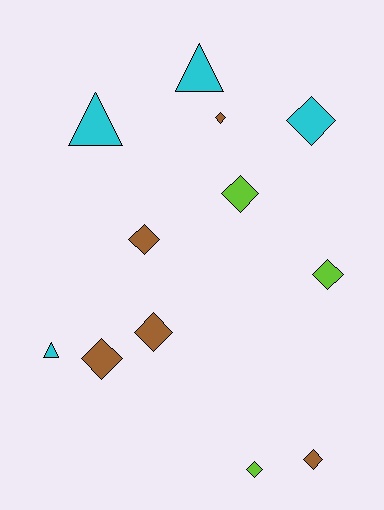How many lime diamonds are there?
There are 3 lime diamonds.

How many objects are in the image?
There are 12 objects.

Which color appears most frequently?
Brown, with 5 objects.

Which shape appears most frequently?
Diamond, with 9 objects.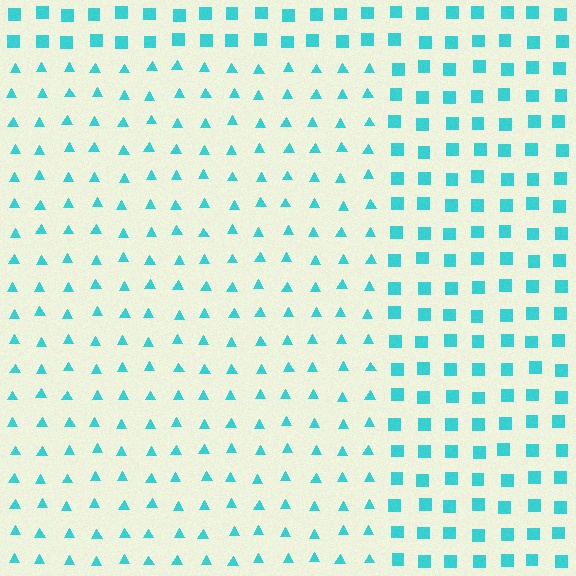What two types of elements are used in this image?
The image uses triangles inside the rectangle region and squares outside it.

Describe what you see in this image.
The image is filled with small cyan elements arranged in a uniform grid. A rectangle-shaped region contains triangles, while the surrounding area contains squares. The boundary is defined purely by the change in element shape.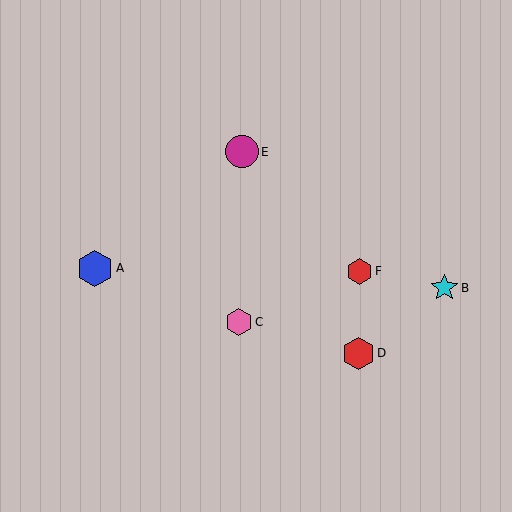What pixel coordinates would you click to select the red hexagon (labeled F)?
Click at (360, 271) to select the red hexagon F.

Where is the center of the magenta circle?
The center of the magenta circle is at (242, 152).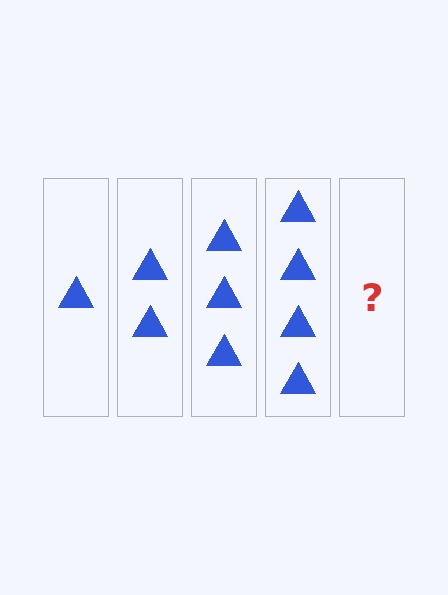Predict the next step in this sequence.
The next step is 5 triangles.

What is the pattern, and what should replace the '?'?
The pattern is that each step adds one more triangle. The '?' should be 5 triangles.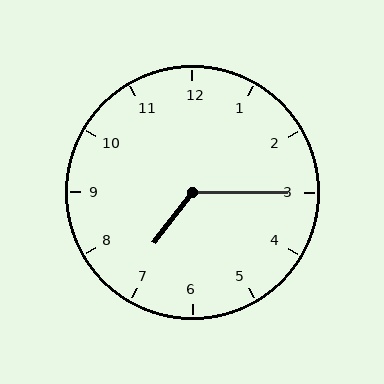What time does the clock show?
7:15.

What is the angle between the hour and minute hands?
Approximately 128 degrees.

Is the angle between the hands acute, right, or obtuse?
It is obtuse.